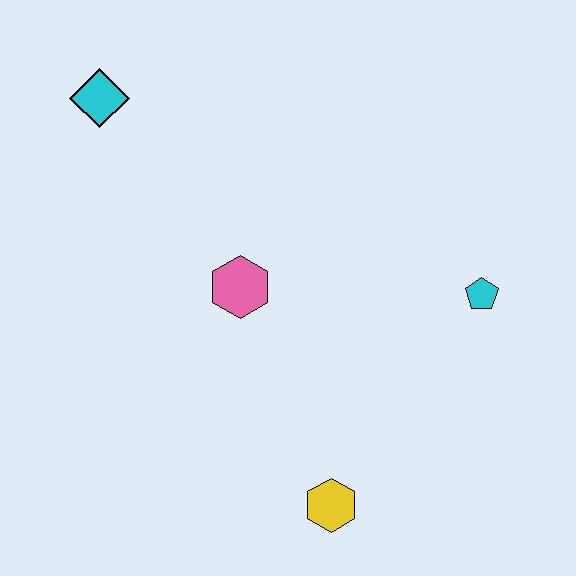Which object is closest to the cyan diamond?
The pink hexagon is closest to the cyan diamond.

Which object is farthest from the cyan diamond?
The yellow hexagon is farthest from the cyan diamond.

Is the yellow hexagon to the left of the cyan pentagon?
Yes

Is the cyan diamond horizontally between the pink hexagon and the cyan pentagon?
No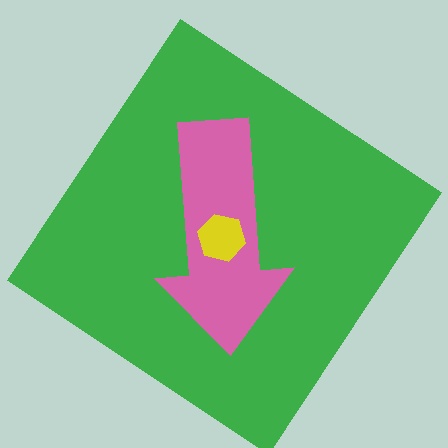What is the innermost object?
The yellow hexagon.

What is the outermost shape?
The green diamond.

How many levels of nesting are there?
3.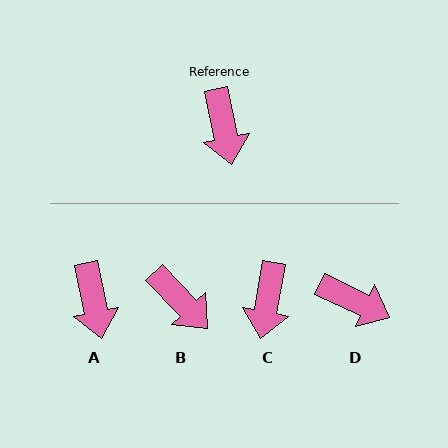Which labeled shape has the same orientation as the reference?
A.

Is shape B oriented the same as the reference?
No, it is off by about 32 degrees.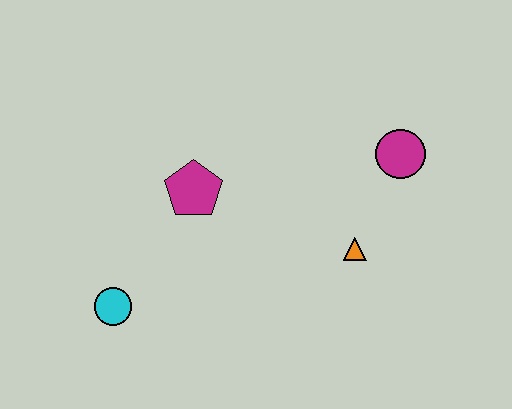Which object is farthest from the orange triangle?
The cyan circle is farthest from the orange triangle.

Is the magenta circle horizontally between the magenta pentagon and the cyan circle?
No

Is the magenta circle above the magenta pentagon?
Yes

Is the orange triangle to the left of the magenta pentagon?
No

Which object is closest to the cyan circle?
The magenta pentagon is closest to the cyan circle.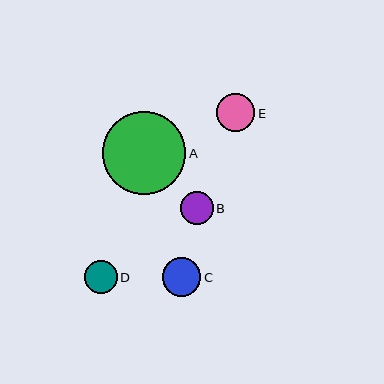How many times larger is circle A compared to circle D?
Circle A is approximately 2.5 times the size of circle D.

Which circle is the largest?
Circle A is the largest with a size of approximately 83 pixels.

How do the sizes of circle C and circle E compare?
Circle C and circle E are approximately the same size.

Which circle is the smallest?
Circle B is the smallest with a size of approximately 33 pixels.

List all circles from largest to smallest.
From largest to smallest: A, C, E, D, B.